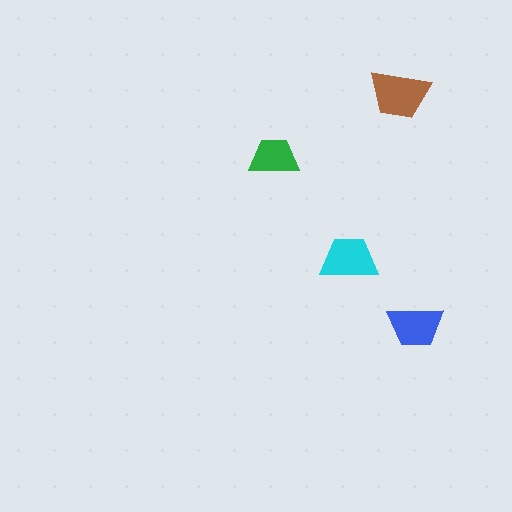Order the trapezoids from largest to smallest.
the brown one, the cyan one, the blue one, the green one.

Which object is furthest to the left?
The green trapezoid is leftmost.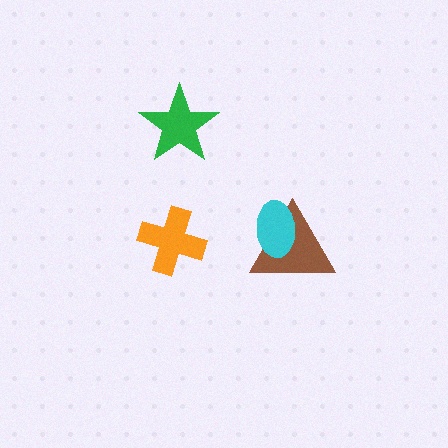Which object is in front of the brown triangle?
The cyan ellipse is in front of the brown triangle.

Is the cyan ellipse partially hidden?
No, no other shape covers it.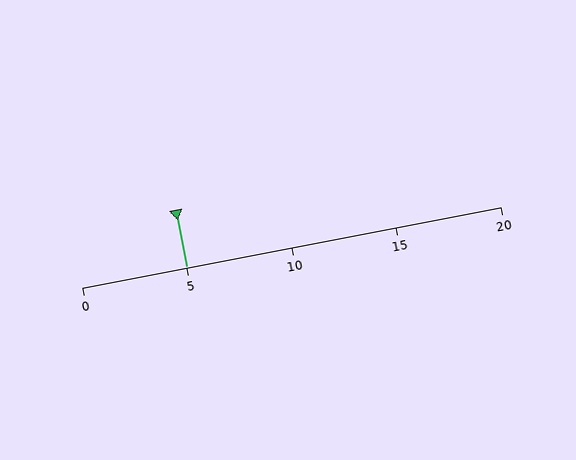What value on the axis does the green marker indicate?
The marker indicates approximately 5.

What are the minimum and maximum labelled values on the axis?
The axis runs from 0 to 20.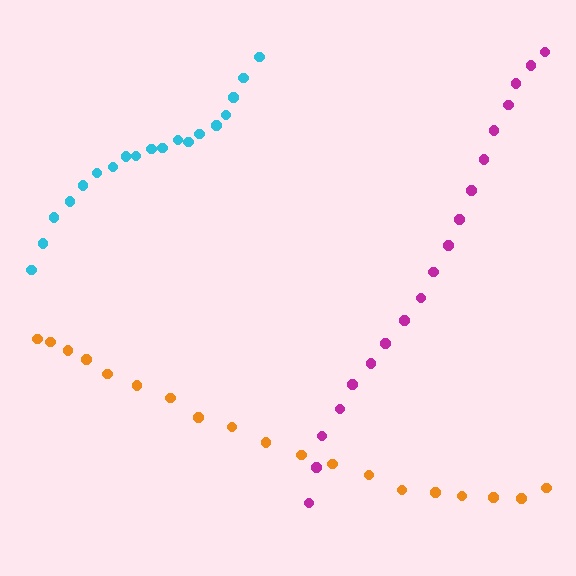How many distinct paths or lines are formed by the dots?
There are 3 distinct paths.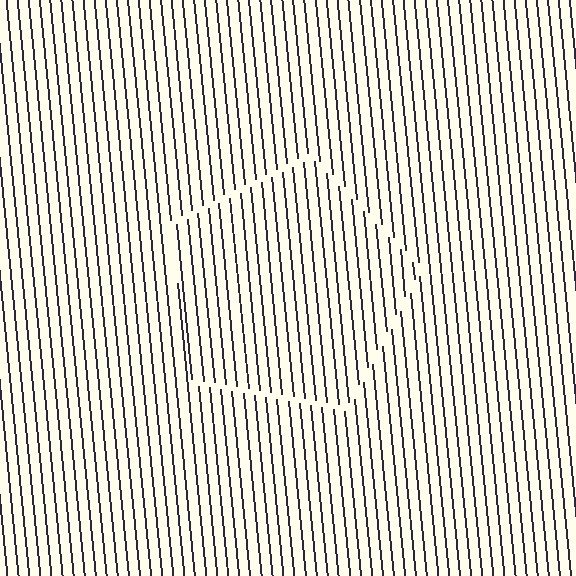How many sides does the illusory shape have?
5 sides — the line-ends trace a pentagon.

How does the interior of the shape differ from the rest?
The interior of the shape contains the same grating, shifted by half a period — the contour is defined by the phase discontinuity where line-ends from the inner and outer gratings abut.